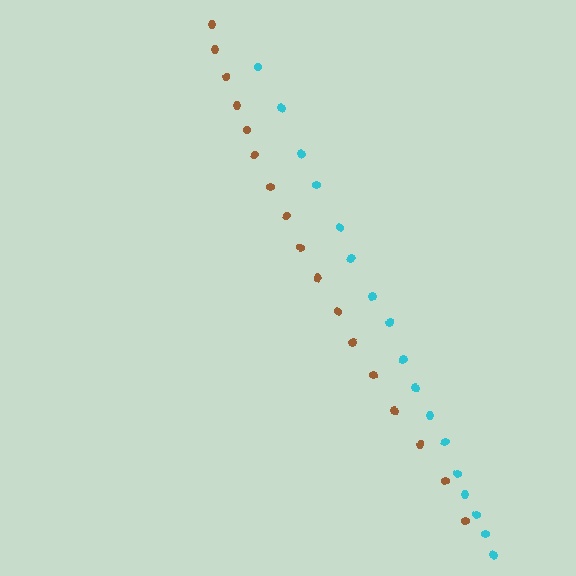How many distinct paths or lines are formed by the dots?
There are 2 distinct paths.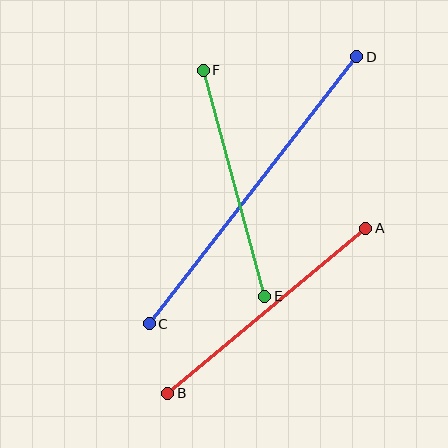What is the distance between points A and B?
The distance is approximately 258 pixels.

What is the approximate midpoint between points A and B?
The midpoint is at approximately (267, 311) pixels.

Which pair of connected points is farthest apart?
Points C and D are farthest apart.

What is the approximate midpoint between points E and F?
The midpoint is at approximately (234, 183) pixels.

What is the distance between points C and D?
The distance is approximately 338 pixels.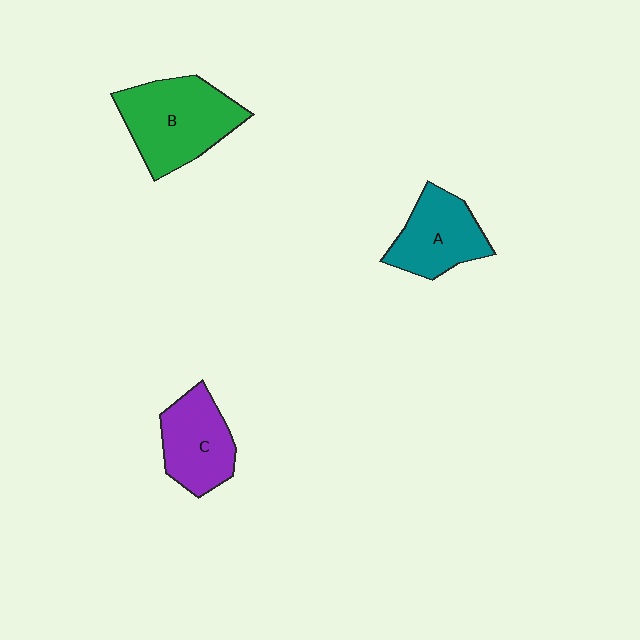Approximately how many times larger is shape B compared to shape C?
Approximately 1.4 times.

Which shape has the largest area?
Shape B (green).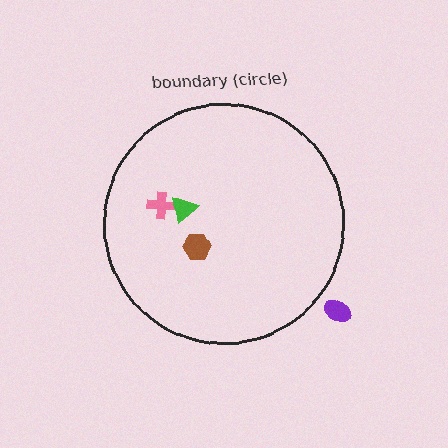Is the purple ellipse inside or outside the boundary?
Outside.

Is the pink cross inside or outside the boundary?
Inside.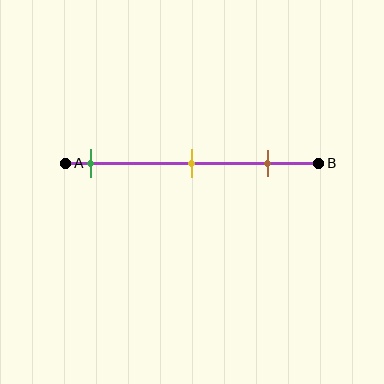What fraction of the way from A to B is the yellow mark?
The yellow mark is approximately 50% (0.5) of the way from A to B.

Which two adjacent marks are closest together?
The yellow and brown marks are the closest adjacent pair.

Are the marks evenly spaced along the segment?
Yes, the marks are approximately evenly spaced.